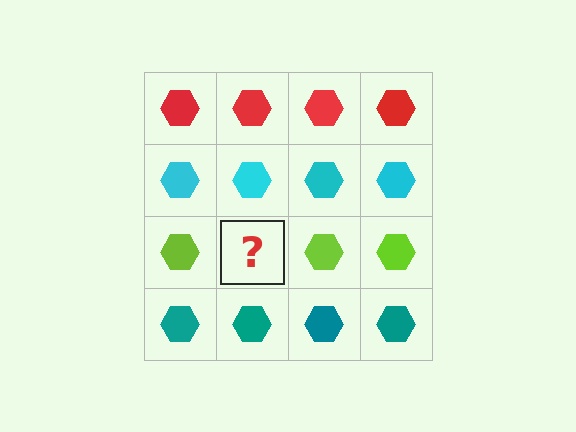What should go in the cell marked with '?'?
The missing cell should contain a lime hexagon.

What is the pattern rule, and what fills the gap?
The rule is that each row has a consistent color. The gap should be filled with a lime hexagon.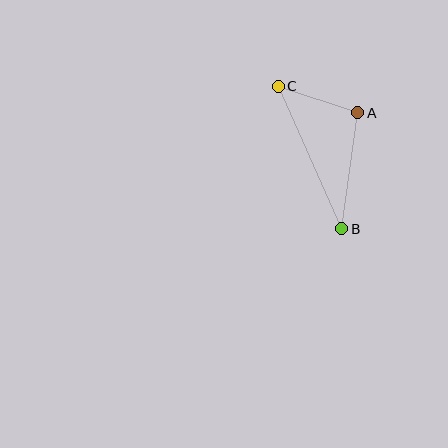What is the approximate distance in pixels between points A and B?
The distance between A and B is approximately 117 pixels.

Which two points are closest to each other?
Points A and C are closest to each other.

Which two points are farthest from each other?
Points B and C are farthest from each other.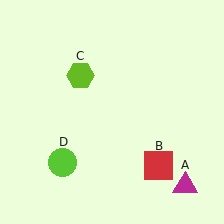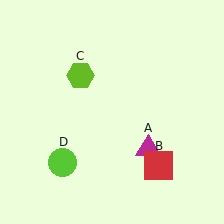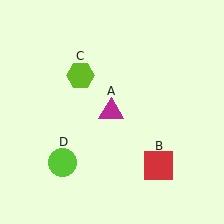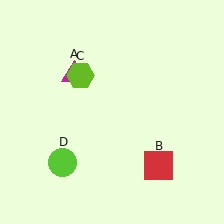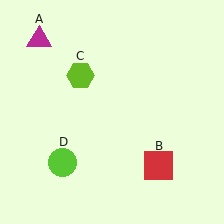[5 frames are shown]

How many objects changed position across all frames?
1 object changed position: magenta triangle (object A).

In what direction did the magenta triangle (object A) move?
The magenta triangle (object A) moved up and to the left.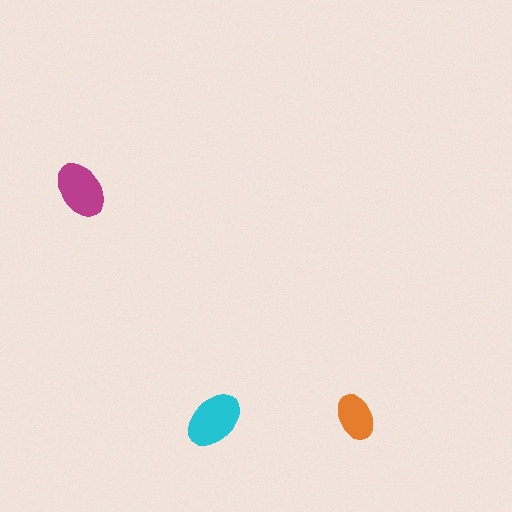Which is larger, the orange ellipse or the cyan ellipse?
The cyan one.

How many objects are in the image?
There are 3 objects in the image.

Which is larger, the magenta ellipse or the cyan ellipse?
The cyan one.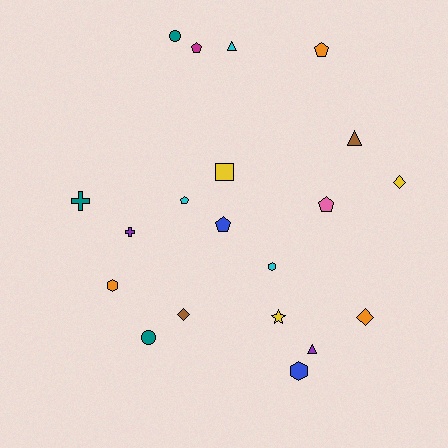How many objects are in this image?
There are 20 objects.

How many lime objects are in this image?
There are no lime objects.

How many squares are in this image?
There is 1 square.